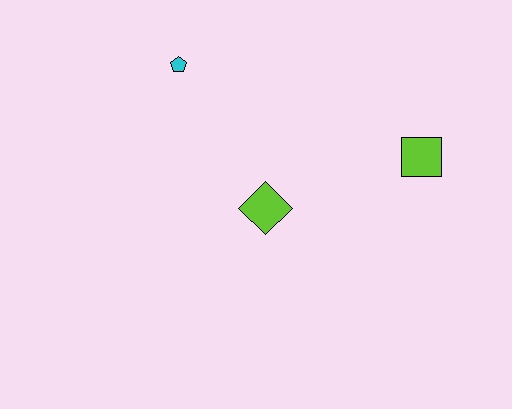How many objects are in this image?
There are 3 objects.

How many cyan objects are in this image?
There is 1 cyan object.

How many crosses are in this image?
There are no crosses.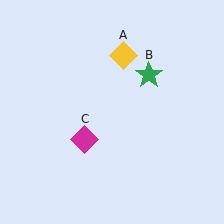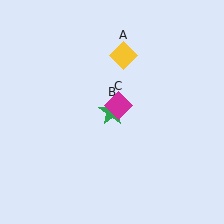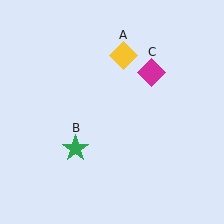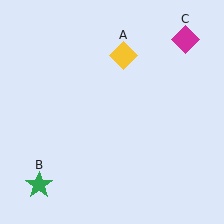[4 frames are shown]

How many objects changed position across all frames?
2 objects changed position: green star (object B), magenta diamond (object C).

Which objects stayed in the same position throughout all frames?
Yellow diamond (object A) remained stationary.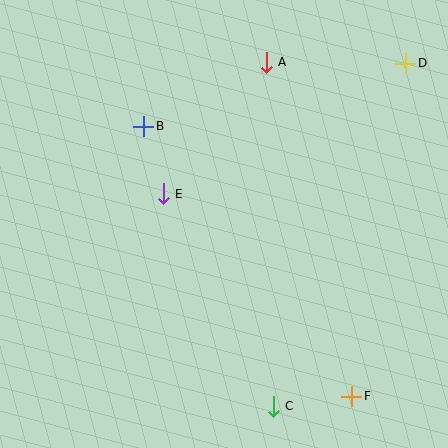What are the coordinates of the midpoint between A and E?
The midpoint between A and E is at (215, 128).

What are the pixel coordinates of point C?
Point C is at (273, 406).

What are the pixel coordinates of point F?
Point F is at (352, 396).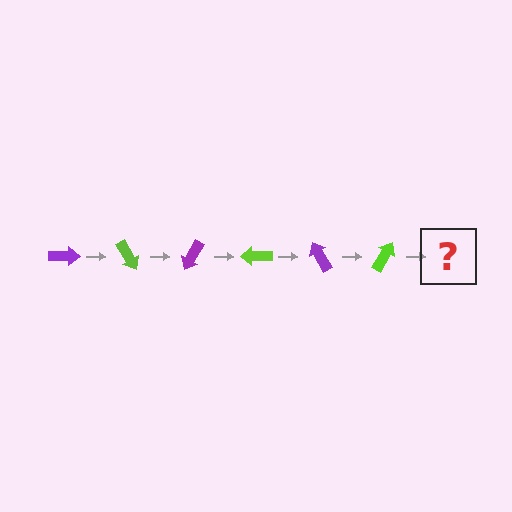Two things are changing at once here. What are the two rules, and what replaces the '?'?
The two rules are that it rotates 60 degrees each step and the color cycles through purple and lime. The '?' should be a purple arrow, rotated 360 degrees from the start.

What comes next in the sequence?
The next element should be a purple arrow, rotated 360 degrees from the start.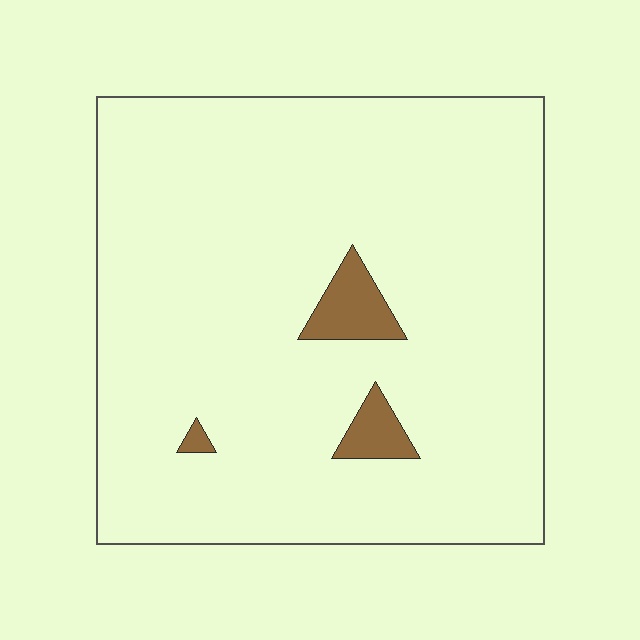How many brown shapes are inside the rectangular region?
3.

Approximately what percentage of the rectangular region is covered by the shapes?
Approximately 5%.